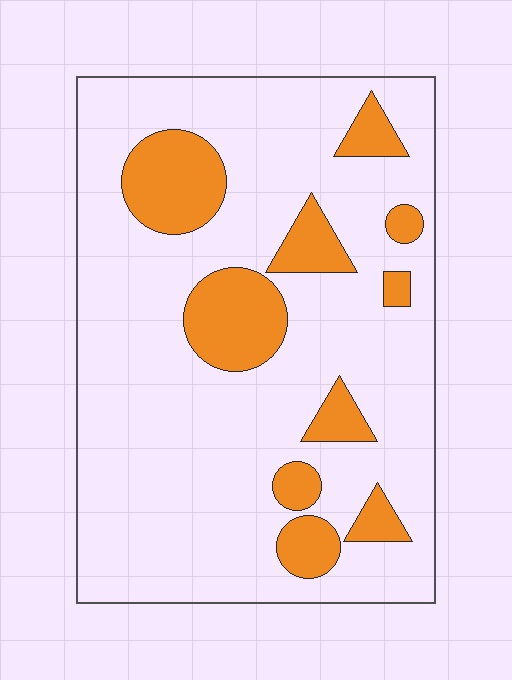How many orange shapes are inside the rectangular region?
10.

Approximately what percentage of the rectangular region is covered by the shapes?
Approximately 20%.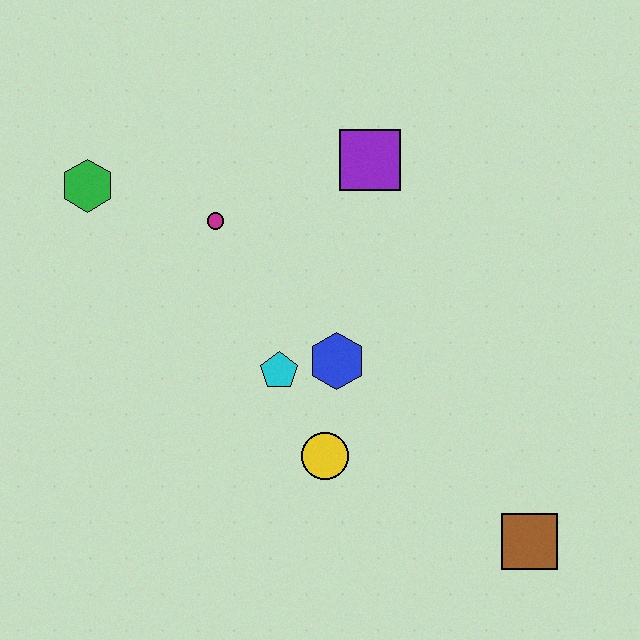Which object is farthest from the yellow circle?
The green hexagon is farthest from the yellow circle.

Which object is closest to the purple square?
The magenta circle is closest to the purple square.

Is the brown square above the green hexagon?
No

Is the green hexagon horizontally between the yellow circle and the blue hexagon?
No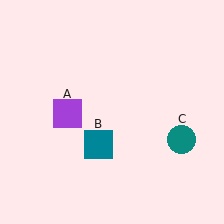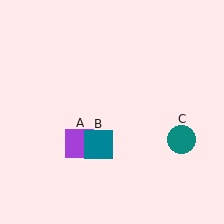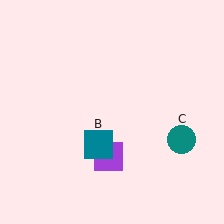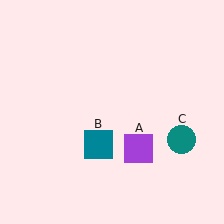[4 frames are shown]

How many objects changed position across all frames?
1 object changed position: purple square (object A).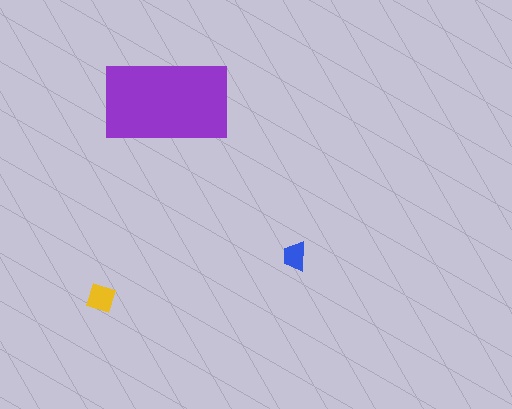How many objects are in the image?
There are 3 objects in the image.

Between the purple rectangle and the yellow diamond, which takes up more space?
The purple rectangle.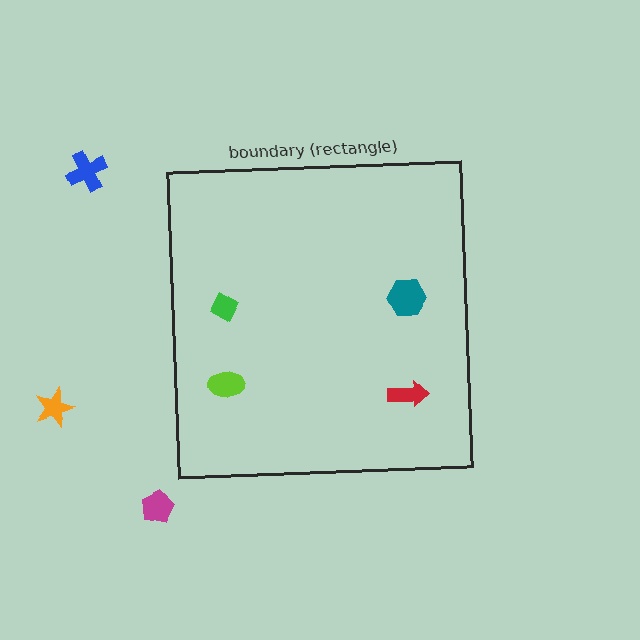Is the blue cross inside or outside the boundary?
Outside.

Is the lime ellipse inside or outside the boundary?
Inside.